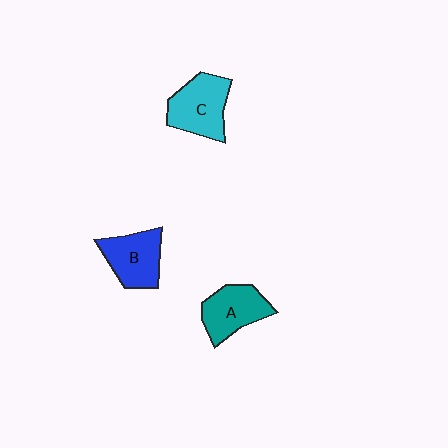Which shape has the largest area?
Shape C (cyan).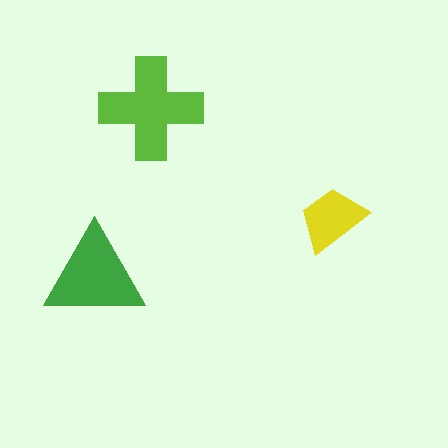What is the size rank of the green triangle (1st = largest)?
2nd.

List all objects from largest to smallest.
The lime cross, the green triangle, the yellow trapezoid.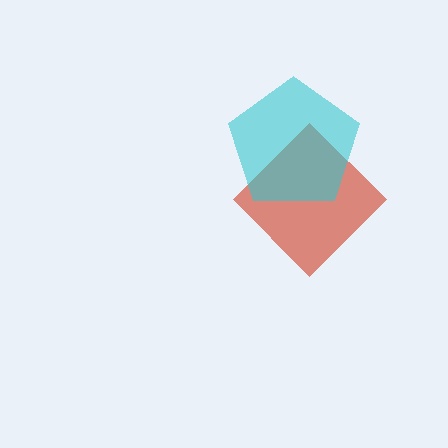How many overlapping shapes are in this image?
There are 2 overlapping shapes in the image.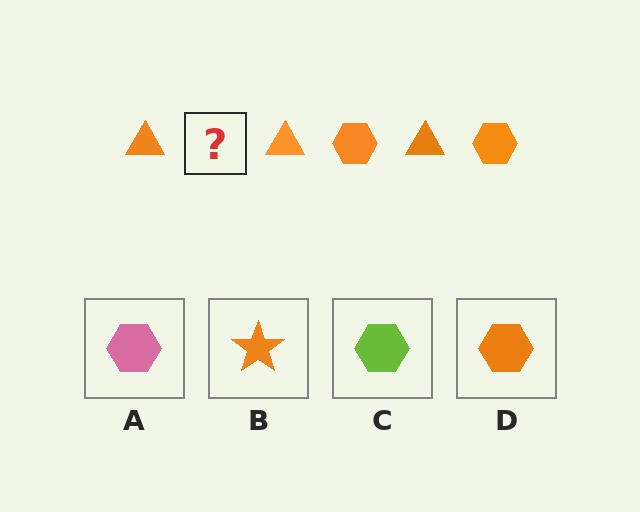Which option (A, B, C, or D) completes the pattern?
D.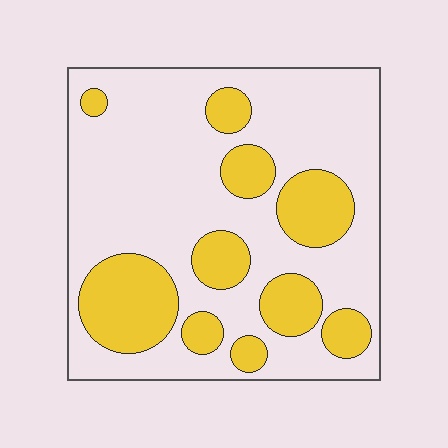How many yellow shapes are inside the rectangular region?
10.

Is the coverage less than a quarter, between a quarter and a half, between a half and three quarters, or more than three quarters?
Between a quarter and a half.